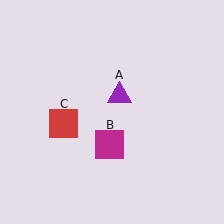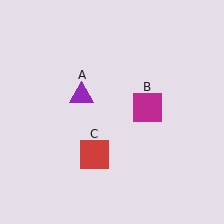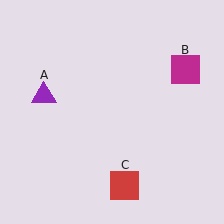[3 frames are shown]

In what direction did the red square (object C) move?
The red square (object C) moved down and to the right.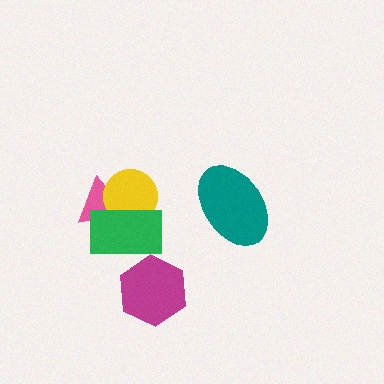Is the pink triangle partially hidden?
Yes, it is partially covered by another shape.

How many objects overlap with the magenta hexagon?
0 objects overlap with the magenta hexagon.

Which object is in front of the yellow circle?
The green rectangle is in front of the yellow circle.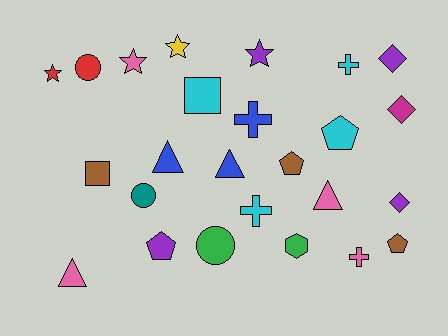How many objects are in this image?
There are 25 objects.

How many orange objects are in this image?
There are no orange objects.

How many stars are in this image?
There are 4 stars.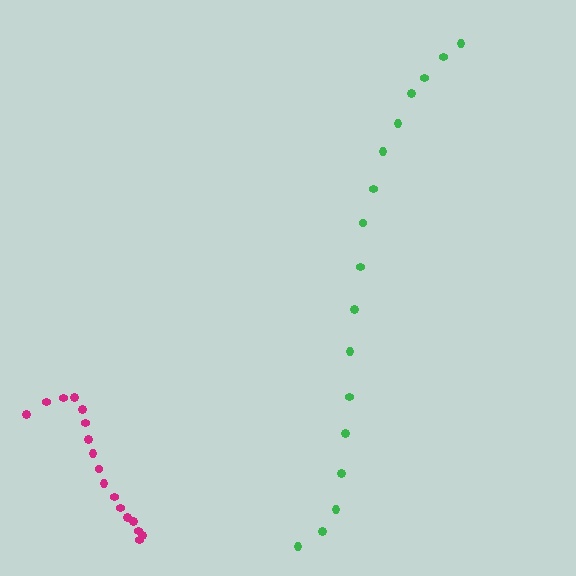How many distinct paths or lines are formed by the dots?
There are 2 distinct paths.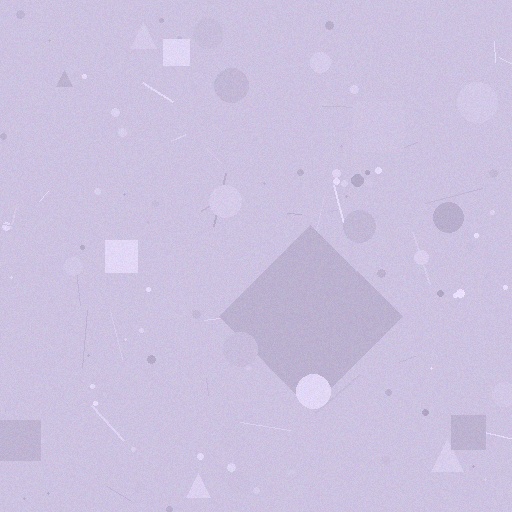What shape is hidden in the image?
A diamond is hidden in the image.